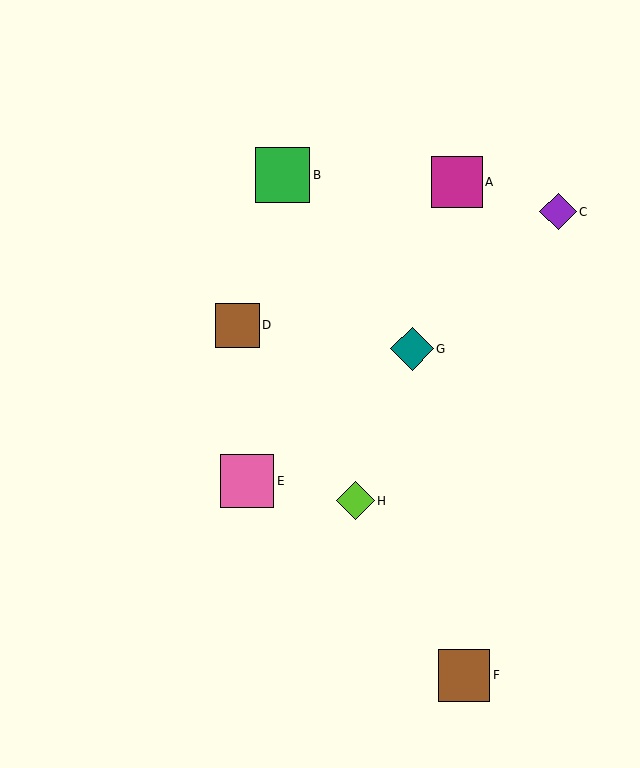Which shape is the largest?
The green square (labeled B) is the largest.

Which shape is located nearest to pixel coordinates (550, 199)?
The purple diamond (labeled C) at (558, 212) is nearest to that location.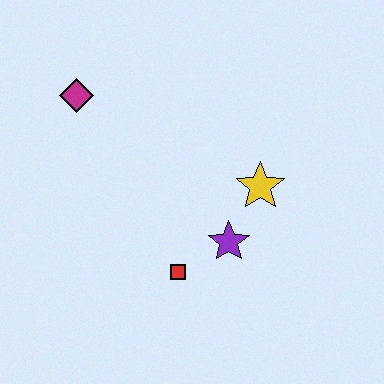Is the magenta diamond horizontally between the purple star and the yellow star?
No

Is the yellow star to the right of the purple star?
Yes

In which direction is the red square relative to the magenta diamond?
The red square is below the magenta diamond.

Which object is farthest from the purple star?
The magenta diamond is farthest from the purple star.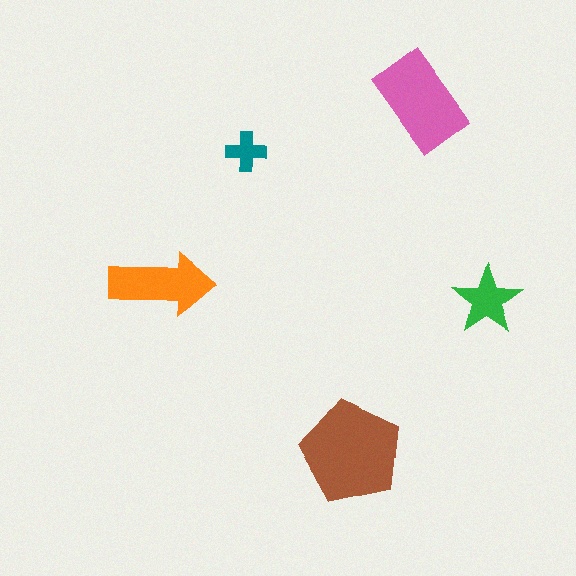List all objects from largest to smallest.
The brown pentagon, the pink rectangle, the orange arrow, the green star, the teal cross.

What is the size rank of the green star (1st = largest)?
4th.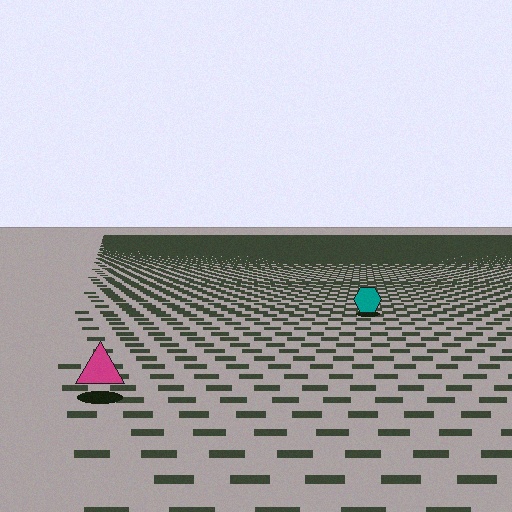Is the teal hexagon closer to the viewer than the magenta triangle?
No. The magenta triangle is closer — you can tell from the texture gradient: the ground texture is coarser near it.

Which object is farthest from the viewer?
The teal hexagon is farthest from the viewer. It appears smaller and the ground texture around it is denser.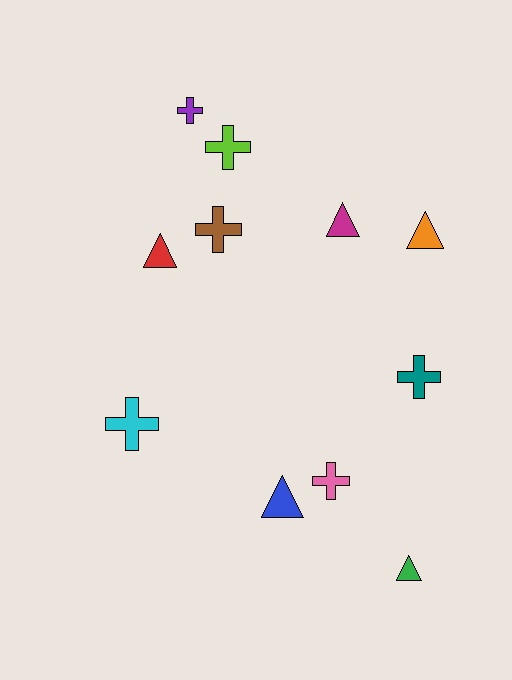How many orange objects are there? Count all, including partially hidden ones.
There is 1 orange object.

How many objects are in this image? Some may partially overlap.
There are 11 objects.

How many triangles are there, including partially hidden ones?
There are 5 triangles.